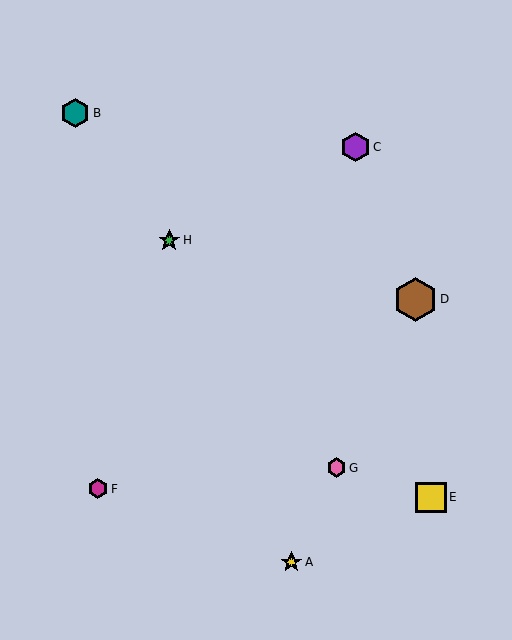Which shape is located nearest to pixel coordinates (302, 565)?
The yellow star (labeled A) at (291, 562) is nearest to that location.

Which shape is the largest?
The brown hexagon (labeled D) is the largest.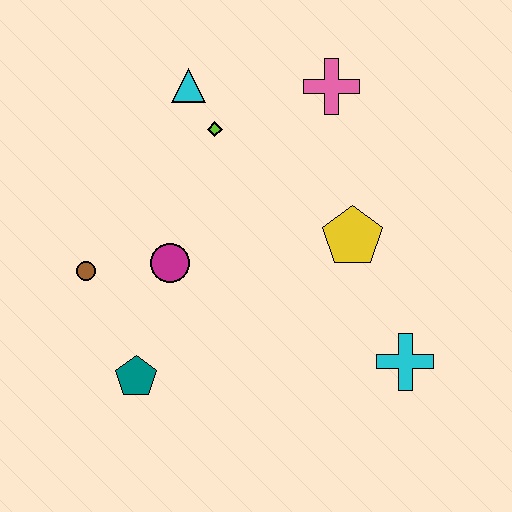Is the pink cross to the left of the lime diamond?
No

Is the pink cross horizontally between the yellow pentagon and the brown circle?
Yes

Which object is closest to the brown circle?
The magenta circle is closest to the brown circle.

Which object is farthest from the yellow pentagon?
The brown circle is farthest from the yellow pentagon.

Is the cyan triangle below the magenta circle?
No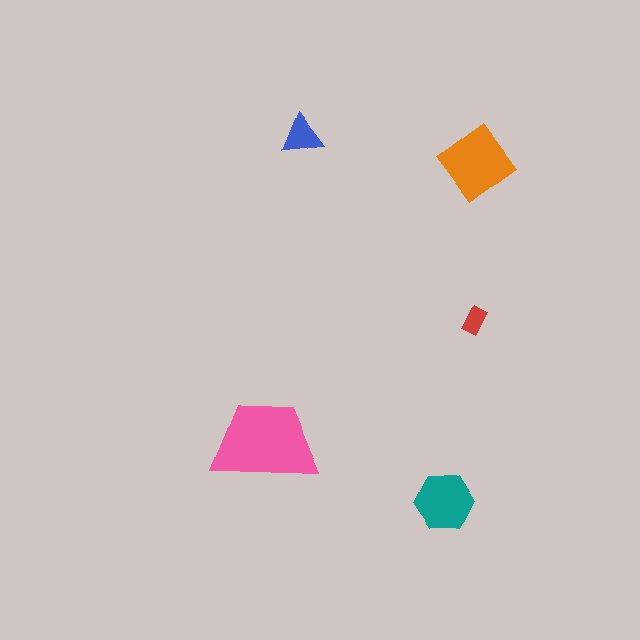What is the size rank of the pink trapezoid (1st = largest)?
1st.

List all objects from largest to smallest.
The pink trapezoid, the orange diamond, the teal hexagon, the blue triangle, the red rectangle.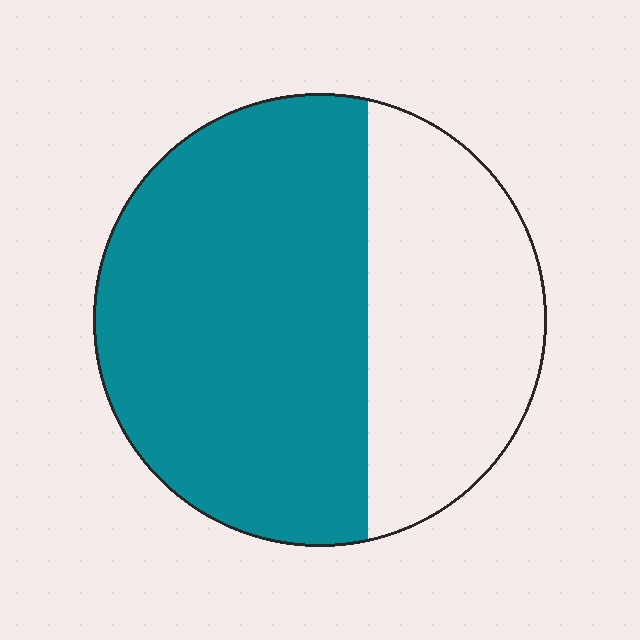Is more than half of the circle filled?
Yes.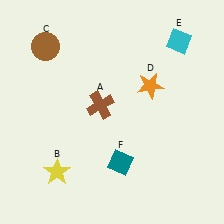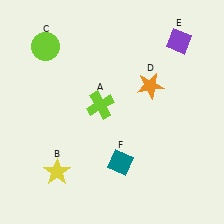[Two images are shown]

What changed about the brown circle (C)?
In Image 1, C is brown. In Image 2, it changed to lime.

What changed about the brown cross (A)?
In Image 1, A is brown. In Image 2, it changed to lime.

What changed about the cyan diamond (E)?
In Image 1, E is cyan. In Image 2, it changed to purple.